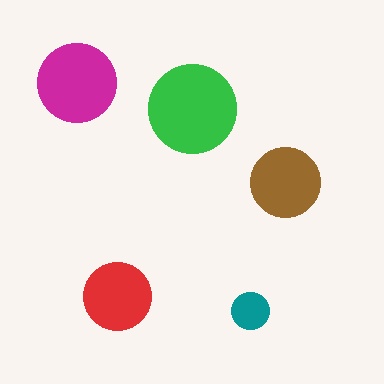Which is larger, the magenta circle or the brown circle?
The magenta one.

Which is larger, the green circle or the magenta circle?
The green one.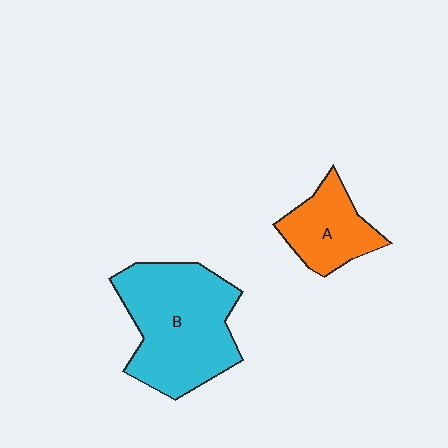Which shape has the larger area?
Shape B (cyan).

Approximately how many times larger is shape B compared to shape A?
Approximately 2.1 times.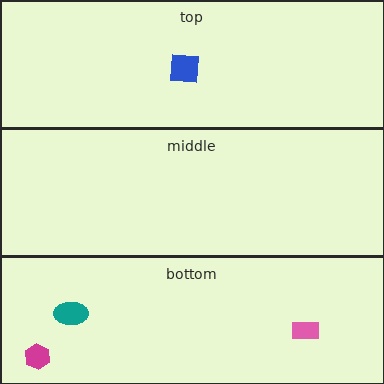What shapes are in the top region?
The blue square.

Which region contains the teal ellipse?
The bottom region.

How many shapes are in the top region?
1.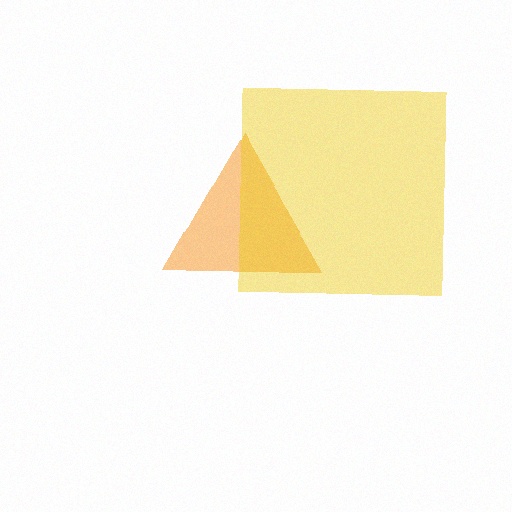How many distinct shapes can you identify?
There are 2 distinct shapes: an orange triangle, a yellow square.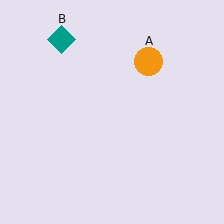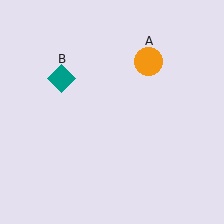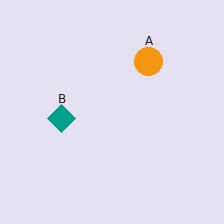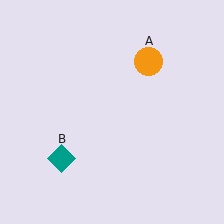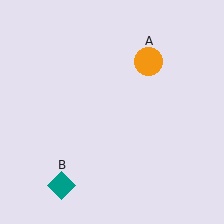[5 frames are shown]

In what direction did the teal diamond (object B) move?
The teal diamond (object B) moved down.